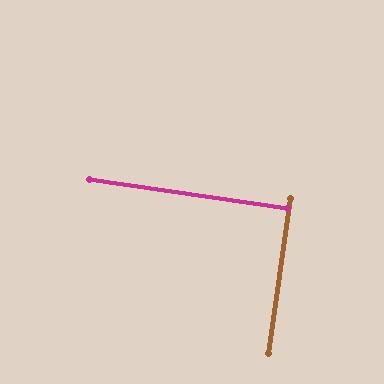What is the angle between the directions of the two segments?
Approximately 90 degrees.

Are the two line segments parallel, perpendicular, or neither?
Perpendicular — they meet at approximately 90°.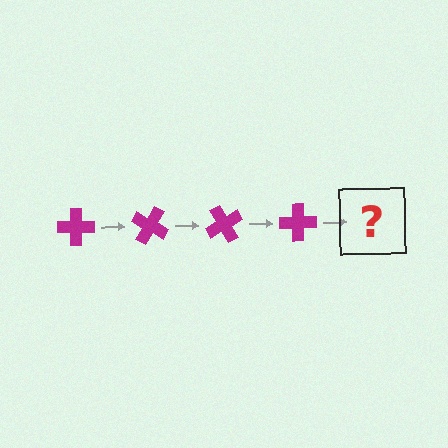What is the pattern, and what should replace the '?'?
The pattern is that the cross rotates 30 degrees each step. The '?' should be a magenta cross rotated 120 degrees.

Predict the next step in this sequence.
The next step is a magenta cross rotated 120 degrees.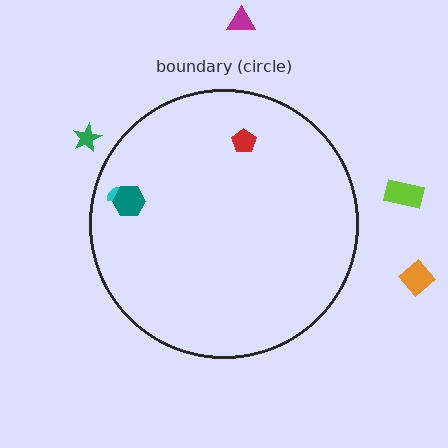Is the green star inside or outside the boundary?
Outside.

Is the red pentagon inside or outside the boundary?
Inside.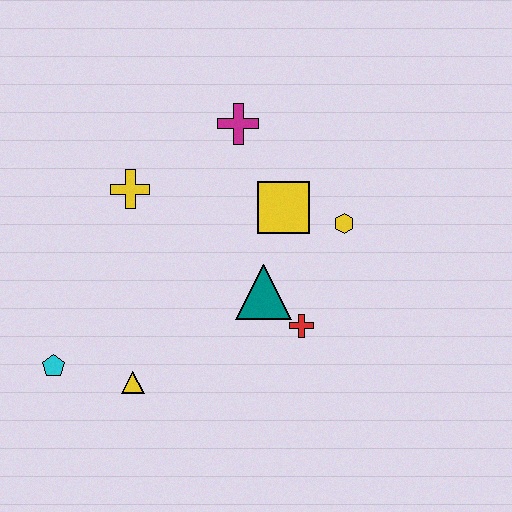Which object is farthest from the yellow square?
The cyan pentagon is farthest from the yellow square.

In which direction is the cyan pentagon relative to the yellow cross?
The cyan pentagon is below the yellow cross.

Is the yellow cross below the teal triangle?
No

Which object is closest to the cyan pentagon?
The yellow triangle is closest to the cyan pentagon.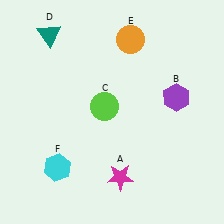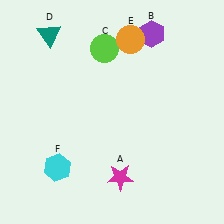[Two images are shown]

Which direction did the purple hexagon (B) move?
The purple hexagon (B) moved up.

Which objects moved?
The objects that moved are: the purple hexagon (B), the lime circle (C).